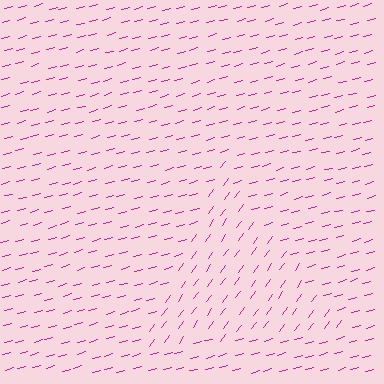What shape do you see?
I see a triangle.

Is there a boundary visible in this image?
Yes, there is a texture boundary formed by a change in line orientation.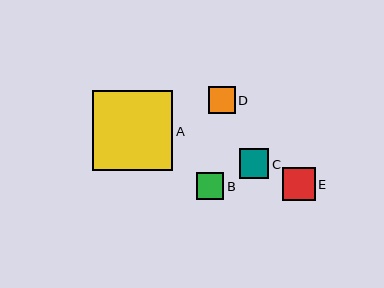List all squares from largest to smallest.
From largest to smallest: A, E, C, B, D.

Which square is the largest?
Square A is the largest with a size of approximately 80 pixels.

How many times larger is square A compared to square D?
Square A is approximately 3.0 times the size of square D.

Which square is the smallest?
Square D is the smallest with a size of approximately 27 pixels.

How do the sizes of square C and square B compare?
Square C and square B are approximately the same size.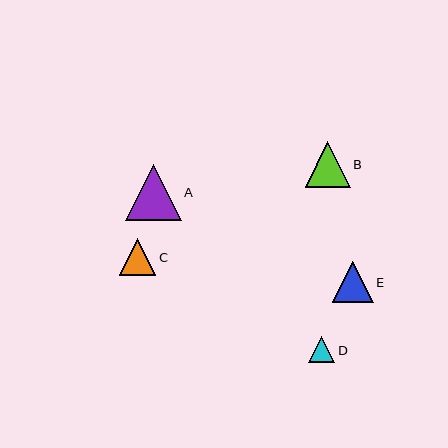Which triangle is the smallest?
Triangle D is the smallest with a size of approximately 26 pixels.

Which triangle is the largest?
Triangle A is the largest with a size of approximately 56 pixels.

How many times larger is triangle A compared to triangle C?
Triangle A is approximately 1.5 times the size of triangle C.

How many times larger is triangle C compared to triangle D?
Triangle C is approximately 1.4 times the size of triangle D.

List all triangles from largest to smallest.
From largest to smallest: A, B, E, C, D.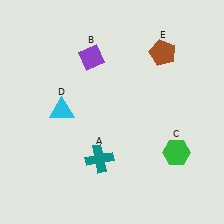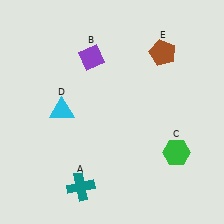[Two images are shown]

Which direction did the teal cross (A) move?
The teal cross (A) moved down.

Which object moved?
The teal cross (A) moved down.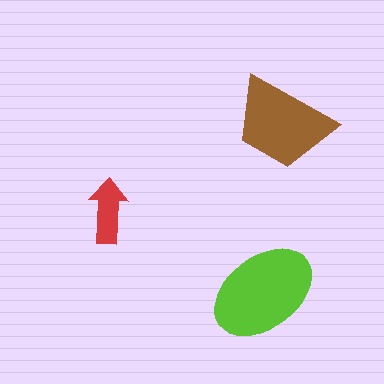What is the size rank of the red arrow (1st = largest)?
3rd.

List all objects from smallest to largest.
The red arrow, the brown trapezoid, the lime ellipse.